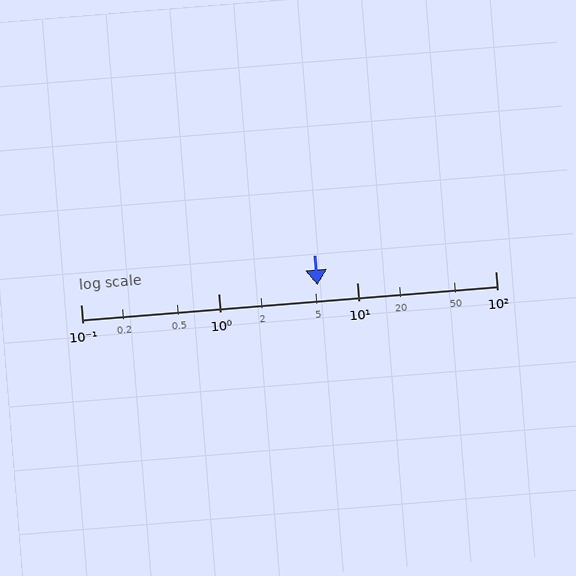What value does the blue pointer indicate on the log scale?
The pointer indicates approximately 5.2.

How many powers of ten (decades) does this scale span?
The scale spans 3 decades, from 0.1 to 100.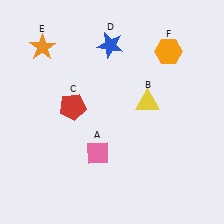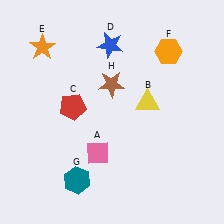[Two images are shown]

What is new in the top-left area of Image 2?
A brown star (H) was added in the top-left area of Image 2.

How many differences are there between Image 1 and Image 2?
There are 2 differences between the two images.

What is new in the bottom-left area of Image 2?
A teal hexagon (G) was added in the bottom-left area of Image 2.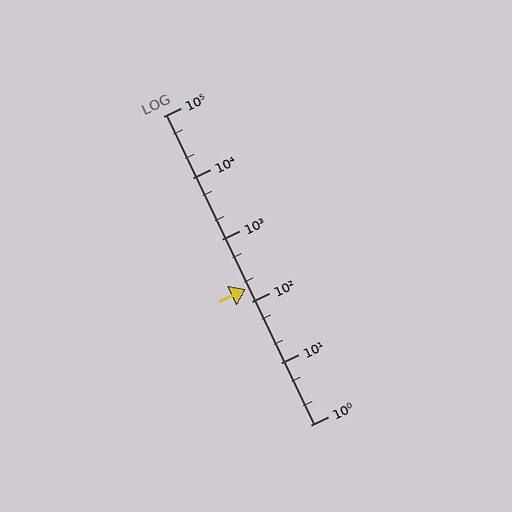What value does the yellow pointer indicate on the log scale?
The pointer indicates approximately 160.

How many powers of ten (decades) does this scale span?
The scale spans 5 decades, from 1 to 100000.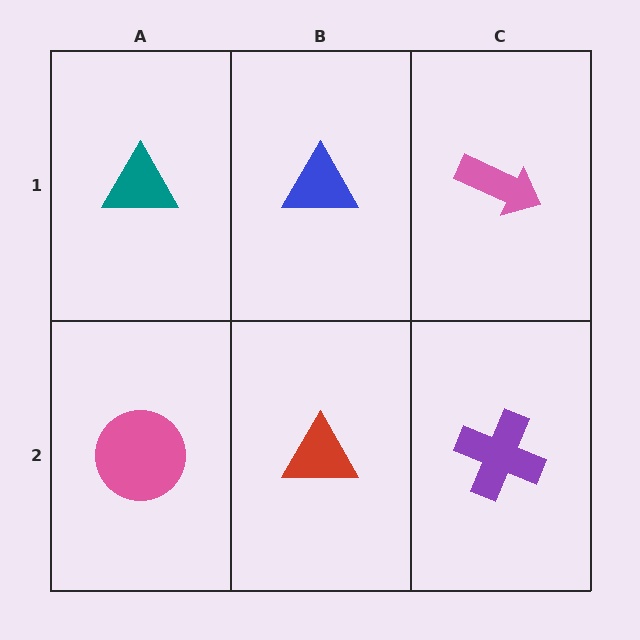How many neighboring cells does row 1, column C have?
2.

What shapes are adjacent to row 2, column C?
A pink arrow (row 1, column C), a red triangle (row 2, column B).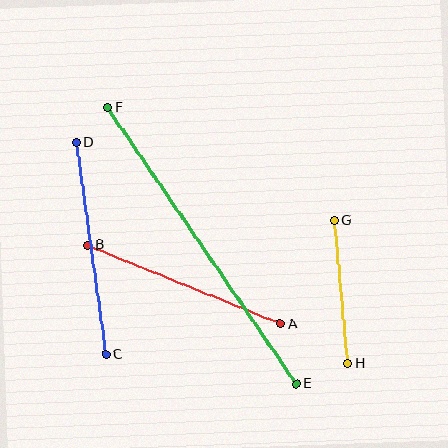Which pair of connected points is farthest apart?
Points E and F are farthest apart.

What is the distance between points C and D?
The distance is approximately 214 pixels.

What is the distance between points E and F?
The distance is approximately 335 pixels.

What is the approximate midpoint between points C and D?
The midpoint is at approximately (91, 248) pixels.